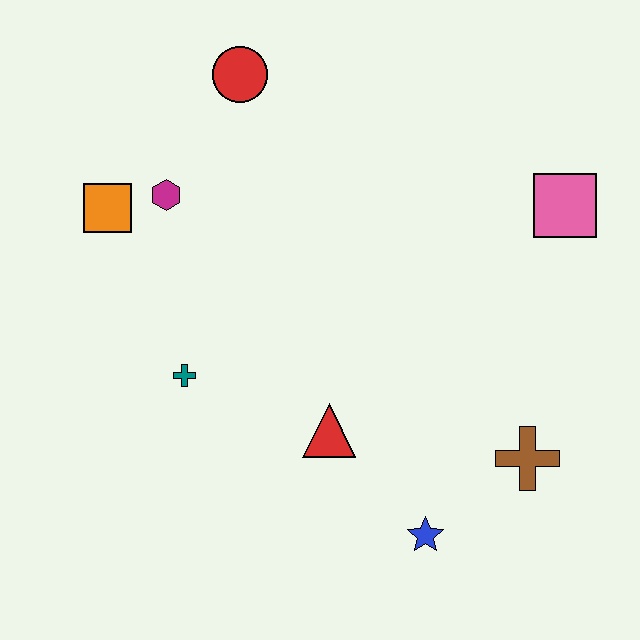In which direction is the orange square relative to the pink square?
The orange square is to the left of the pink square.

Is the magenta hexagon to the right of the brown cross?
No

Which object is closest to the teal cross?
The red triangle is closest to the teal cross.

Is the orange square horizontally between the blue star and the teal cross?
No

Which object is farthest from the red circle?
The blue star is farthest from the red circle.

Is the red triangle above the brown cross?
Yes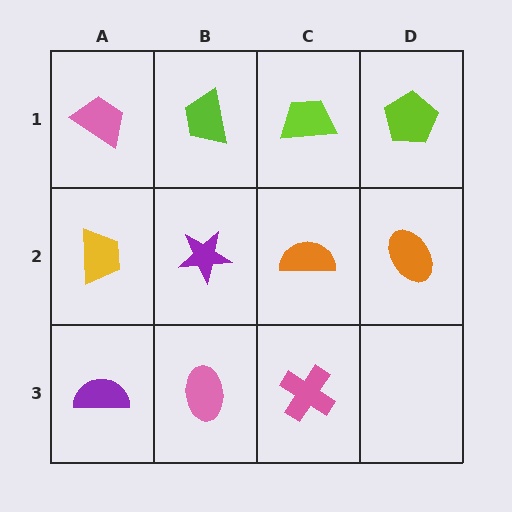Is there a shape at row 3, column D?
No, that cell is empty.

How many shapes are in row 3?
3 shapes.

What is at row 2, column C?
An orange semicircle.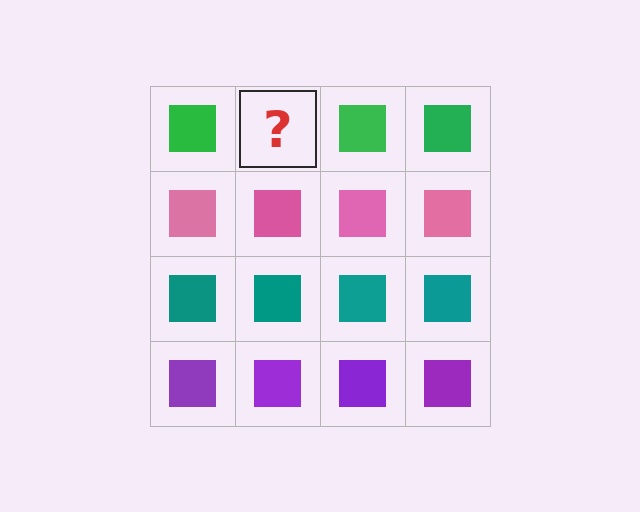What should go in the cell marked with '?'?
The missing cell should contain a green square.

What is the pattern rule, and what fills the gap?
The rule is that each row has a consistent color. The gap should be filled with a green square.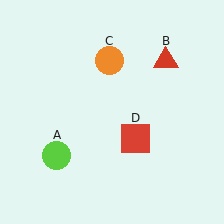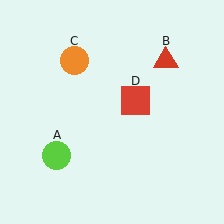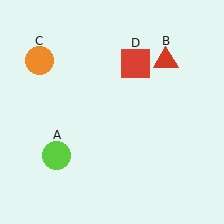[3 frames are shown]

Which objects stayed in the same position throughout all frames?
Lime circle (object A) and red triangle (object B) remained stationary.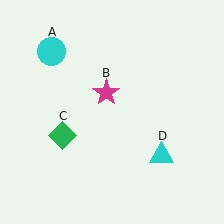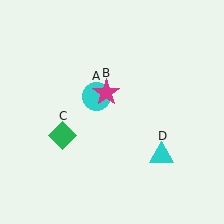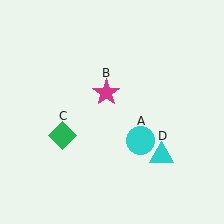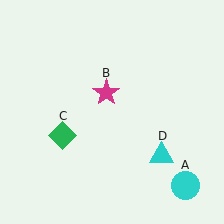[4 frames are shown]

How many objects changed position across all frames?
1 object changed position: cyan circle (object A).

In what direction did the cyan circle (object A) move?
The cyan circle (object A) moved down and to the right.